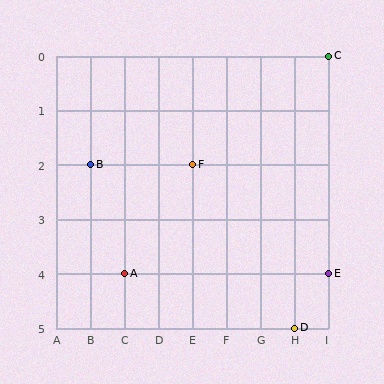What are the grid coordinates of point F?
Point F is at grid coordinates (E, 2).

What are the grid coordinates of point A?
Point A is at grid coordinates (C, 4).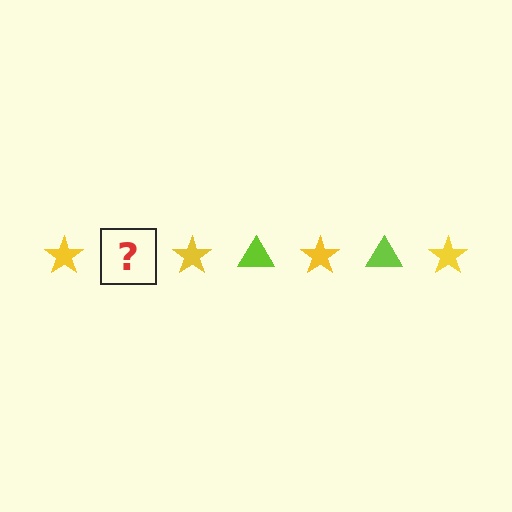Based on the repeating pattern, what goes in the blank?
The blank should be a lime triangle.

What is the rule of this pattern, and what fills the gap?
The rule is that the pattern alternates between yellow star and lime triangle. The gap should be filled with a lime triangle.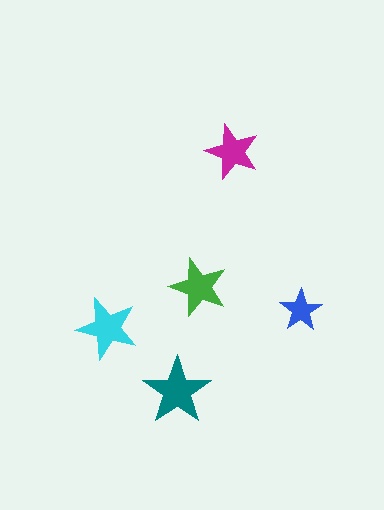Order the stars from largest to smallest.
the teal one, the cyan one, the green one, the magenta one, the blue one.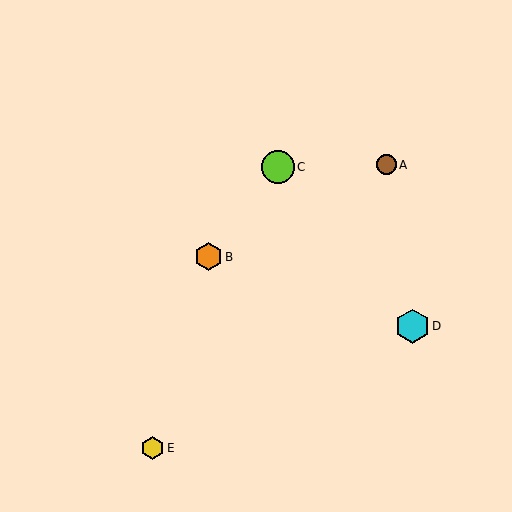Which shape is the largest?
The cyan hexagon (labeled D) is the largest.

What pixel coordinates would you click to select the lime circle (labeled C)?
Click at (278, 167) to select the lime circle C.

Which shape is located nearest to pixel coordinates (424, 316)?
The cyan hexagon (labeled D) at (412, 326) is nearest to that location.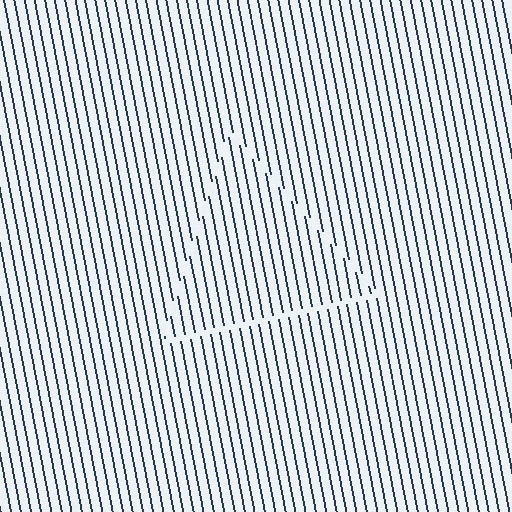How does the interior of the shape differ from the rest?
The interior of the shape contains the same grating, shifted by half a period — the contour is defined by the phase discontinuity where line-ends from the inner and outer gratings abut.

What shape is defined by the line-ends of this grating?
An illusory triangle. The interior of the shape contains the same grating, shifted by half a period — the contour is defined by the phase discontinuity where line-ends from the inner and outer gratings abut.